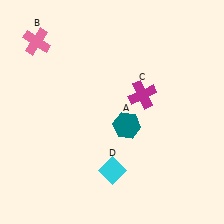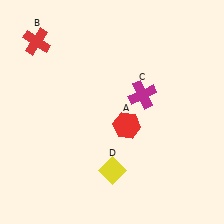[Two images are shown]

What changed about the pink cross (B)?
In Image 1, B is pink. In Image 2, it changed to red.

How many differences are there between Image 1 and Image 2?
There are 3 differences between the two images.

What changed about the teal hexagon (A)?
In Image 1, A is teal. In Image 2, it changed to red.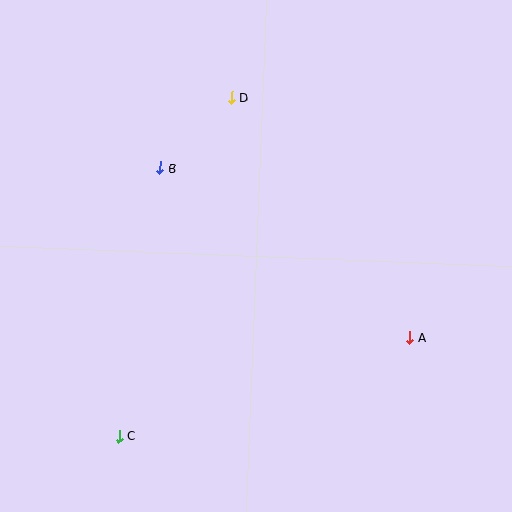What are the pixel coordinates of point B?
Point B is at (160, 168).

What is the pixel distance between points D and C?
The distance between D and C is 356 pixels.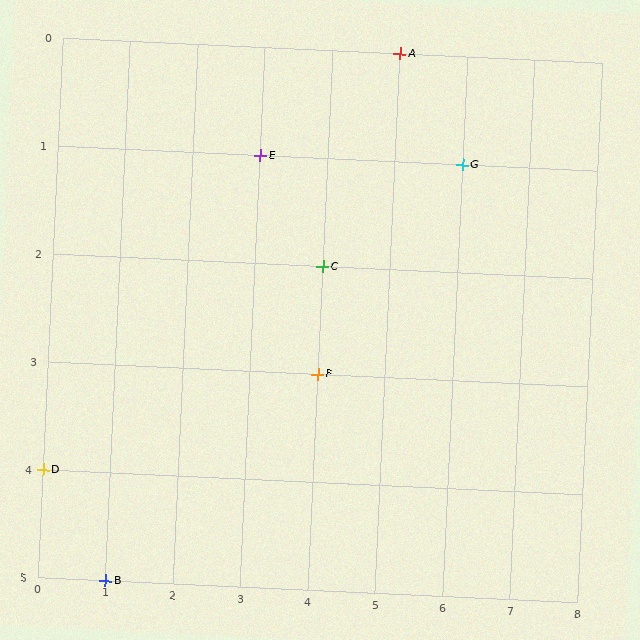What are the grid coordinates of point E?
Point E is at grid coordinates (3, 1).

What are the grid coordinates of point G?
Point G is at grid coordinates (6, 1).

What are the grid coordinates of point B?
Point B is at grid coordinates (1, 5).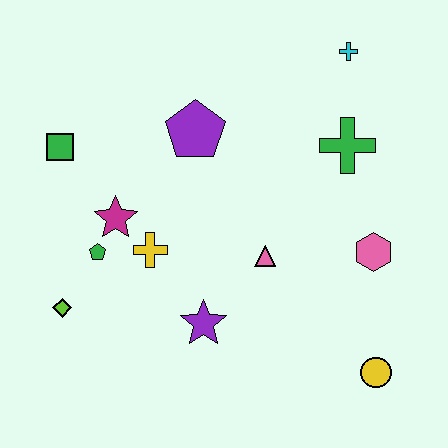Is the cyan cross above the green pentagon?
Yes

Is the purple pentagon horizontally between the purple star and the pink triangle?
No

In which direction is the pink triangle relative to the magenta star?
The pink triangle is to the right of the magenta star.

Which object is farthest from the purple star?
The cyan cross is farthest from the purple star.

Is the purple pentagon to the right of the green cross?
No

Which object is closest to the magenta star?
The green pentagon is closest to the magenta star.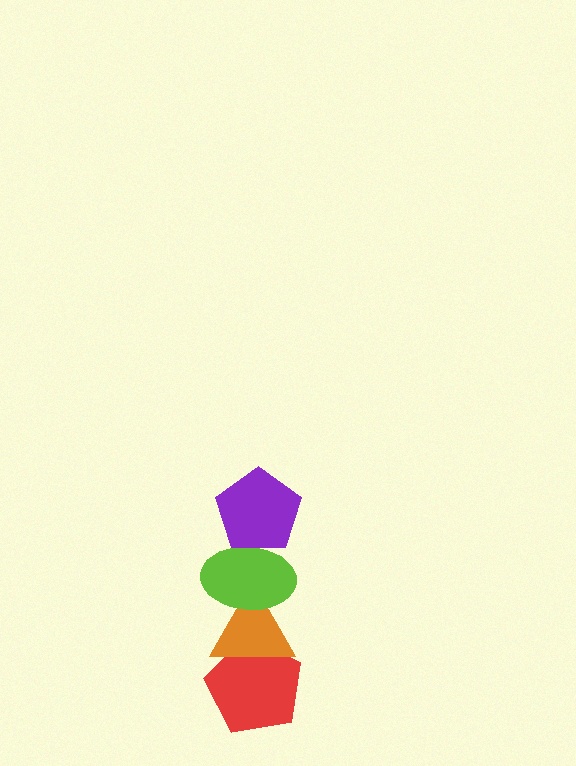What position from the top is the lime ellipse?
The lime ellipse is 2nd from the top.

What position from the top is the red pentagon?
The red pentagon is 4th from the top.